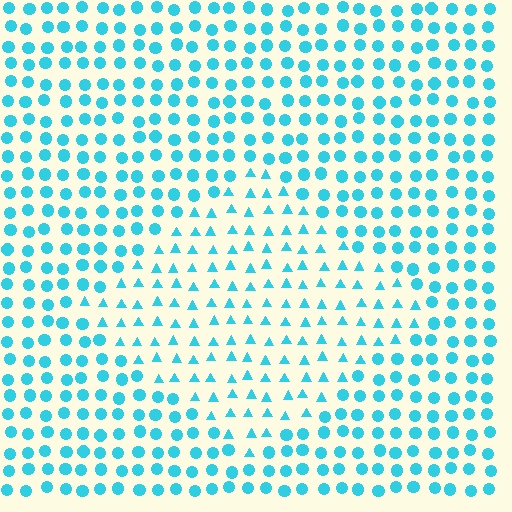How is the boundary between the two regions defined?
The boundary is defined by a change in element shape: triangles inside vs. circles outside. All elements share the same color and spacing.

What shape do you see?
I see a diamond.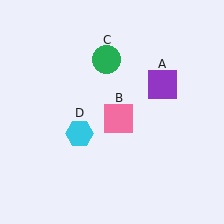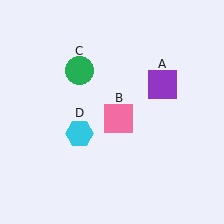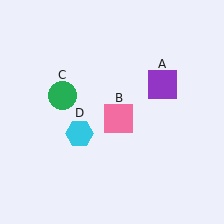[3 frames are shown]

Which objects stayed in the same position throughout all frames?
Purple square (object A) and pink square (object B) and cyan hexagon (object D) remained stationary.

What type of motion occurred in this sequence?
The green circle (object C) rotated counterclockwise around the center of the scene.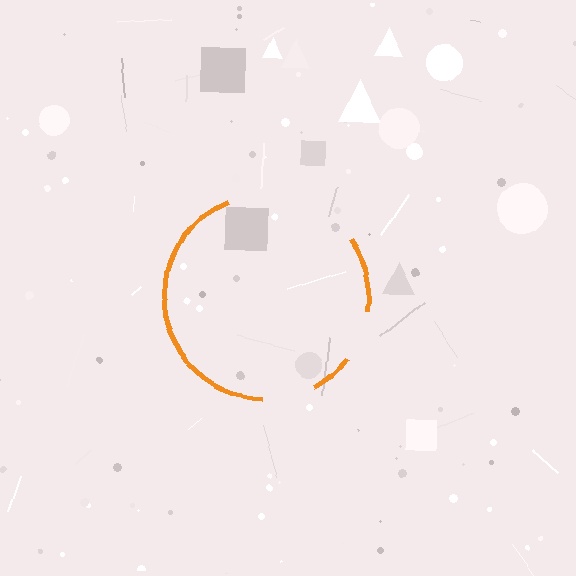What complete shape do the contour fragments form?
The contour fragments form a circle.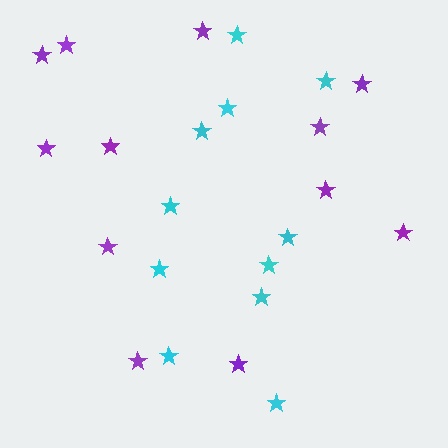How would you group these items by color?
There are 2 groups: one group of purple stars (12) and one group of cyan stars (11).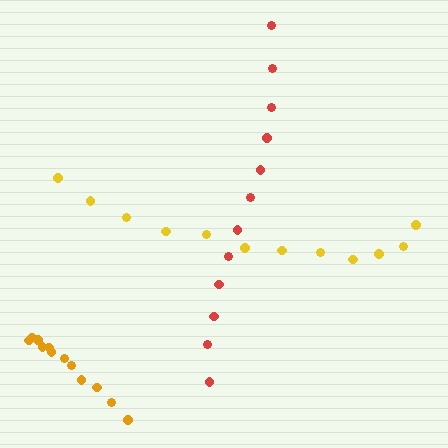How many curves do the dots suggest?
There are 3 distinct paths.